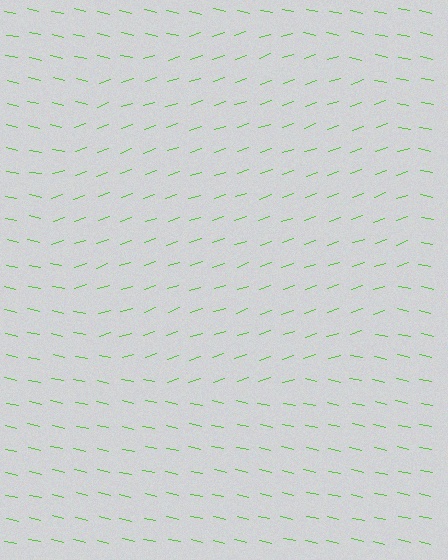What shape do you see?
I see a circle.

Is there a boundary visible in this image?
Yes, there is a texture boundary formed by a change in line orientation.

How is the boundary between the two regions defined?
The boundary is defined purely by a change in line orientation (approximately 31 degrees difference). All lines are the same color and thickness.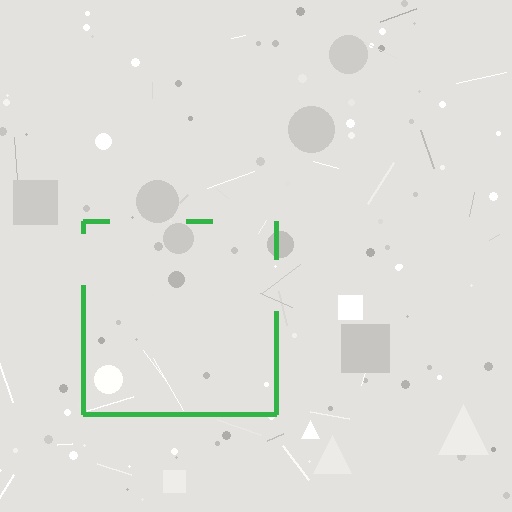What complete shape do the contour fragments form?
The contour fragments form a square.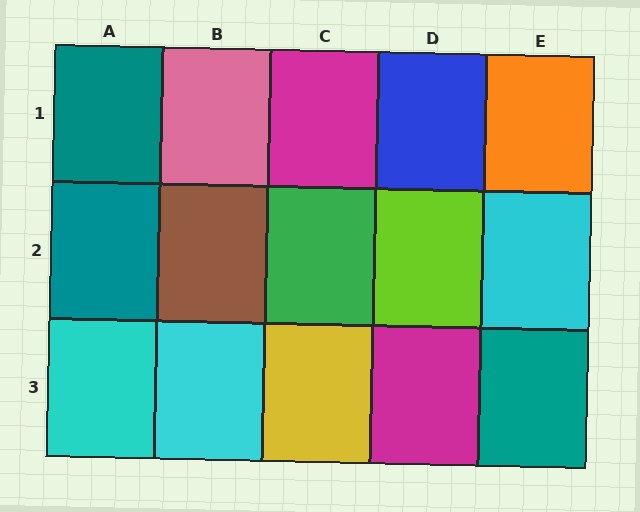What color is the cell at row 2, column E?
Cyan.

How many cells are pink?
1 cell is pink.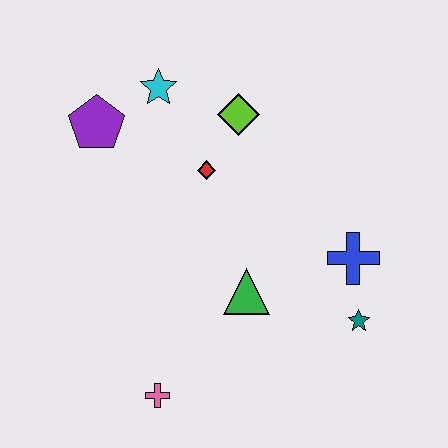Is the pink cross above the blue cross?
No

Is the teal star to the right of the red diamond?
Yes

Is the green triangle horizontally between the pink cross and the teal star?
Yes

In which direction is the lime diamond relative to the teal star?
The lime diamond is above the teal star.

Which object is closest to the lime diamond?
The red diamond is closest to the lime diamond.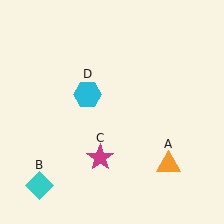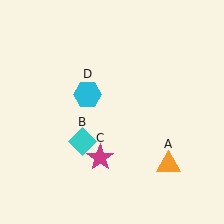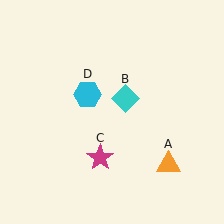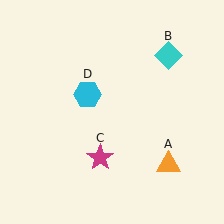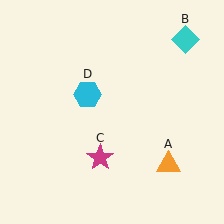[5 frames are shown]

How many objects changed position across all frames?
1 object changed position: cyan diamond (object B).